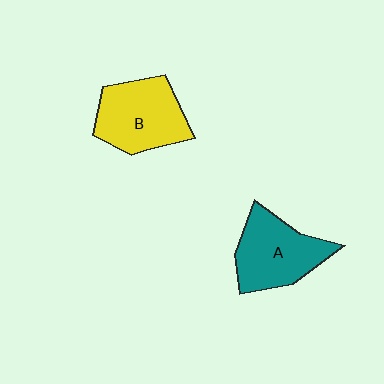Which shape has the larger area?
Shape B (yellow).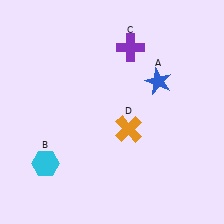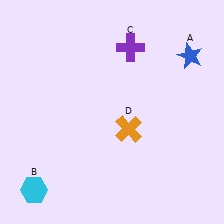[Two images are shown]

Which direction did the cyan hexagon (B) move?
The cyan hexagon (B) moved down.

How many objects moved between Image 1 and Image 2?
2 objects moved between the two images.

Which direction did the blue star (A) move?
The blue star (A) moved right.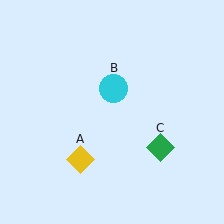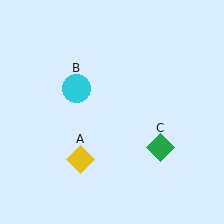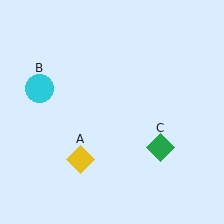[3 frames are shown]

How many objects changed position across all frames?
1 object changed position: cyan circle (object B).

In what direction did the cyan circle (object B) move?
The cyan circle (object B) moved left.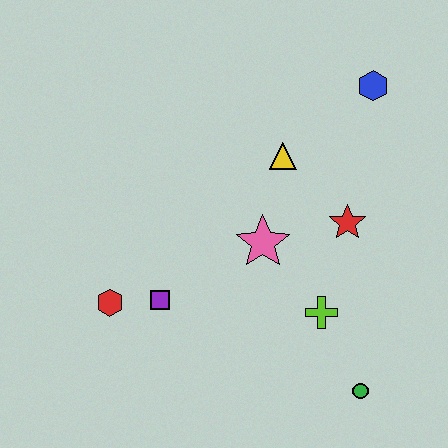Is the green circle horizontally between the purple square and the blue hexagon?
Yes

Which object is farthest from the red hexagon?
The blue hexagon is farthest from the red hexagon.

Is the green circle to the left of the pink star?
No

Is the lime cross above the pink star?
No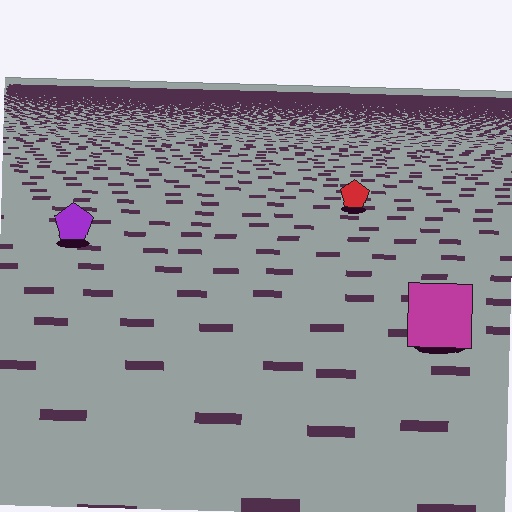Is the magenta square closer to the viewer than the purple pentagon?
Yes. The magenta square is closer — you can tell from the texture gradient: the ground texture is coarser near it.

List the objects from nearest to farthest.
From nearest to farthest: the magenta square, the purple pentagon, the red pentagon.